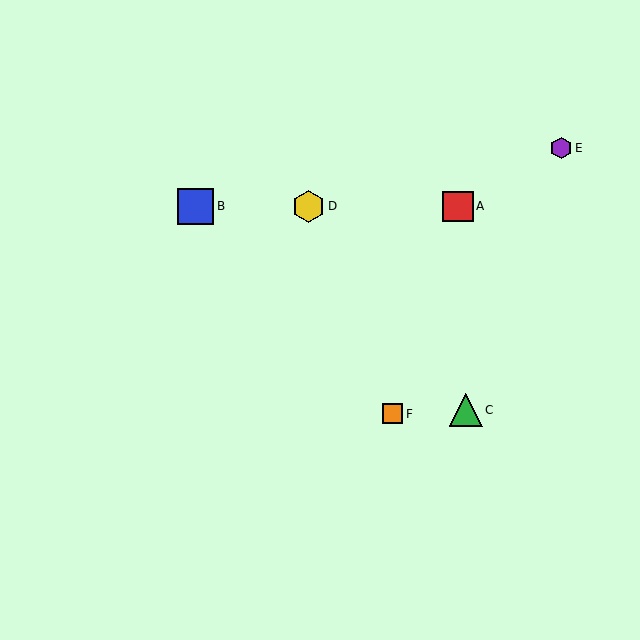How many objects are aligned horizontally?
3 objects (A, B, D) are aligned horizontally.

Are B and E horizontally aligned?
No, B is at y≈206 and E is at y≈148.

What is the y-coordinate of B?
Object B is at y≈206.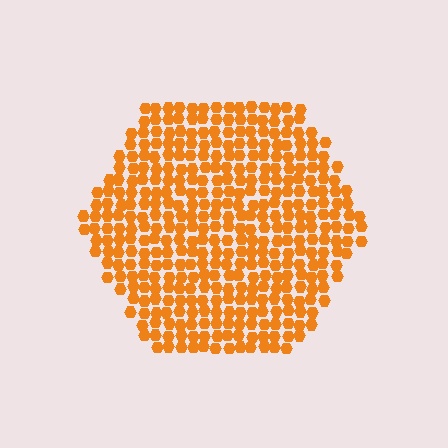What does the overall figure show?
The overall figure shows a hexagon.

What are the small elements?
The small elements are hexagons.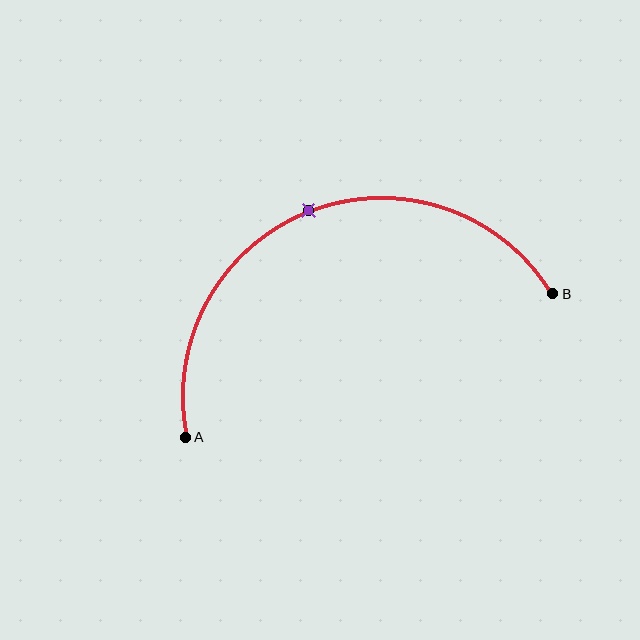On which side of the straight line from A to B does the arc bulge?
The arc bulges above the straight line connecting A and B.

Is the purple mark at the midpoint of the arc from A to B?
Yes. The purple mark lies on the arc at equal arc-length from both A and B — it is the arc midpoint.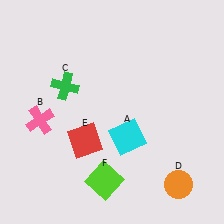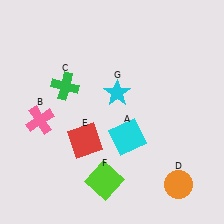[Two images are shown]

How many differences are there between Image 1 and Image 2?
There is 1 difference between the two images.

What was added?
A cyan star (G) was added in Image 2.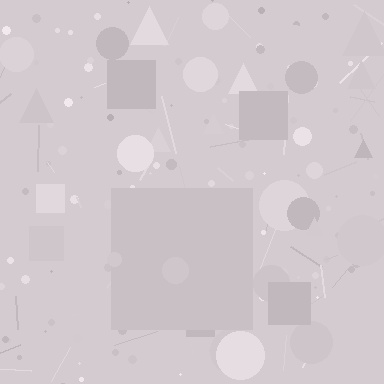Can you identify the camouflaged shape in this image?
The camouflaged shape is a square.